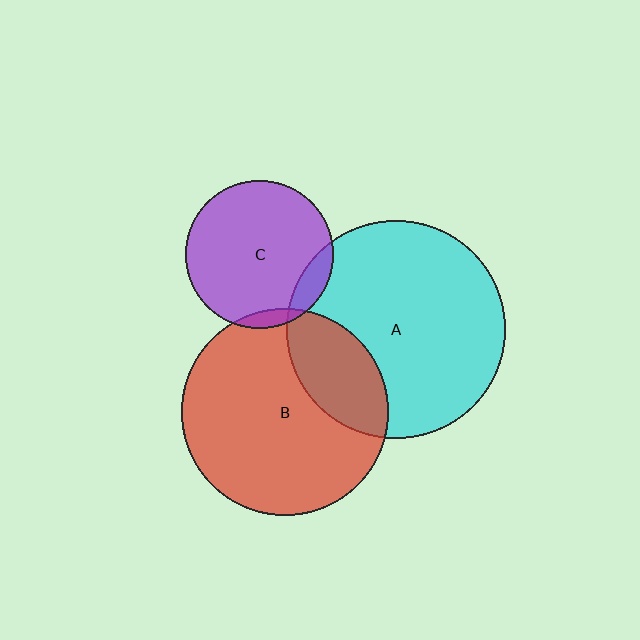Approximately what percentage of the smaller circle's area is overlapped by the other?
Approximately 5%.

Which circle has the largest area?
Circle A (cyan).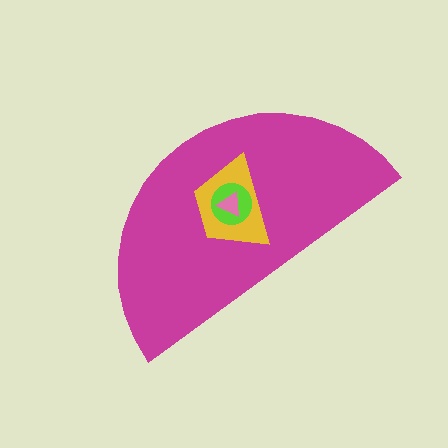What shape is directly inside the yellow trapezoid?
The lime circle.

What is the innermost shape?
The pink triangle.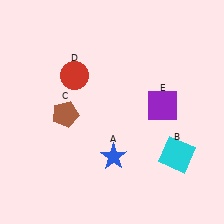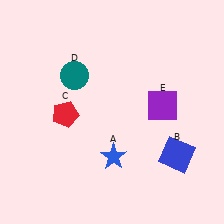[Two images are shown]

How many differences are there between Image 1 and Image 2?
There are 3 differences between the two images.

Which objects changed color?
B changed from cyan to blue. C changed from brown to red. D changed from red to teal.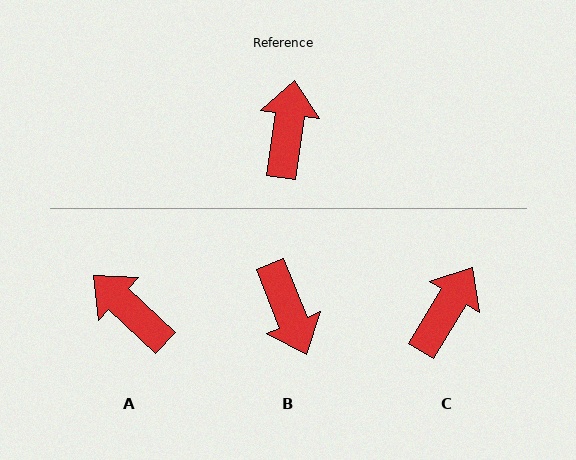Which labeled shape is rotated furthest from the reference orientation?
B, about 150 degrees away.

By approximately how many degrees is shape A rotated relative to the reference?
Approximately 55 degrees counter-clockwise.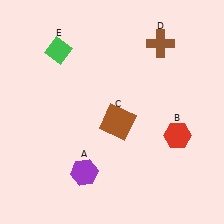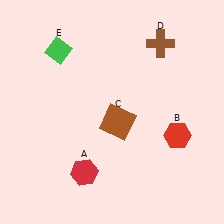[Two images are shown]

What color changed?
The hexagon (A) changed from purple in Image 1 to red in Image 2.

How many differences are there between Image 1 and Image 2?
There is 1 difference between the two images.